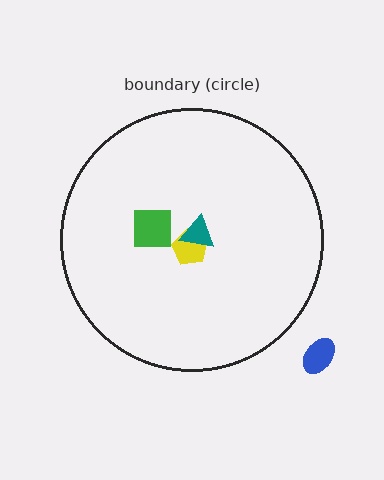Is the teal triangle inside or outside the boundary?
Inside.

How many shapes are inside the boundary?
3 inside, 1 outside.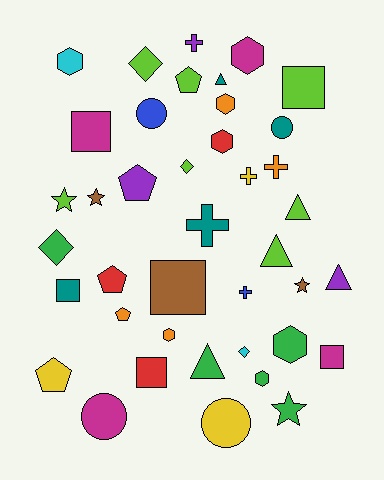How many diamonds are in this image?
There are 4 diamonds.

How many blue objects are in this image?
There are 2 blue objects.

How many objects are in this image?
There are 40 objects.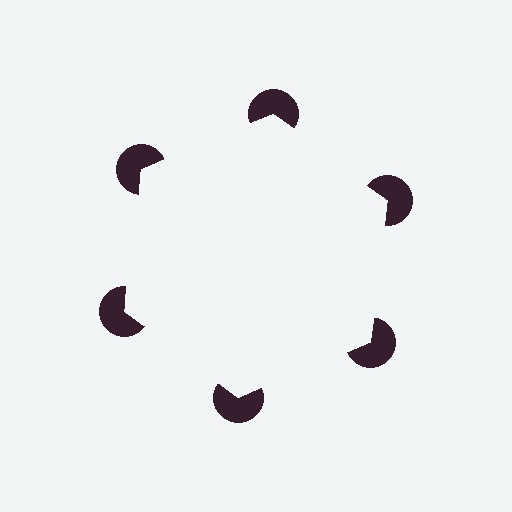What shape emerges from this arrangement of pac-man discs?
An illusory hexagon — its edges are inferred from the aligned wedge cuts in the pac-man discs, not physically drawn.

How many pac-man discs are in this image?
There are 6 — one at each vertex of the illusory hexagon.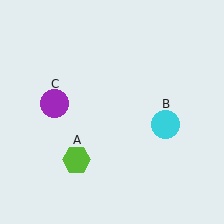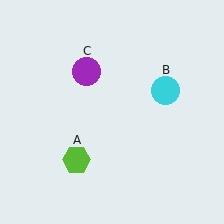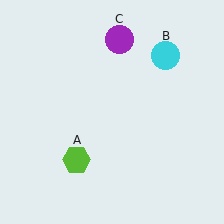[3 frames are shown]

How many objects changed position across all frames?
2 objects changed position: cyan circle (object B), purple circle (object C).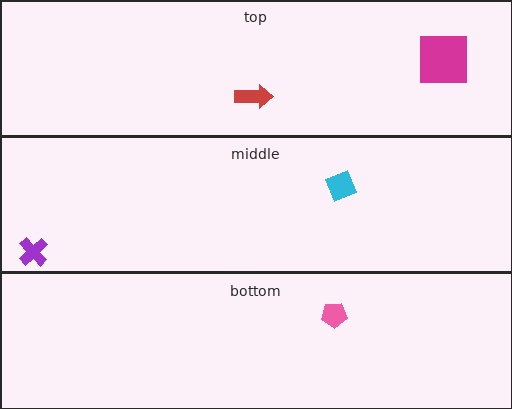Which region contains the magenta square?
The top region.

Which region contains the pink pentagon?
The bottom region.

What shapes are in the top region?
The magenta square, the red arrow.